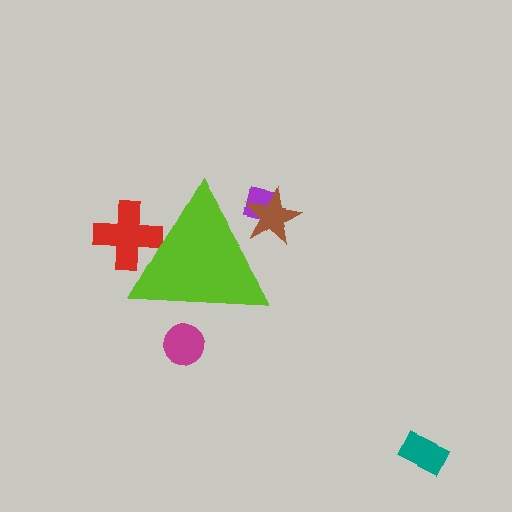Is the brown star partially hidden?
Yes, the brown star is partially hidden behind the lime triangle.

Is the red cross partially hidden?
Yes, the red cross is partially hidden behind the lime triangle.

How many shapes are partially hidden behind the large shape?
4 shapes are partially hidden.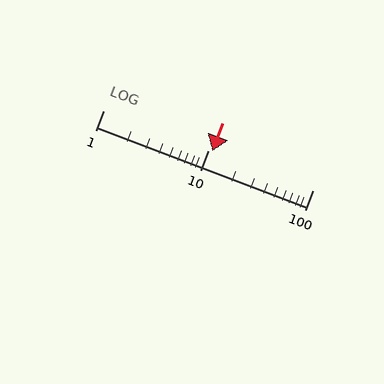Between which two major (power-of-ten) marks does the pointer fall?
The pointer is between 10 and 100.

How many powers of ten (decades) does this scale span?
The scale spans 2 decades, from 1 to 100.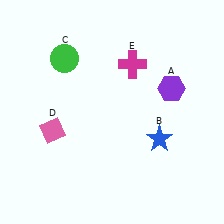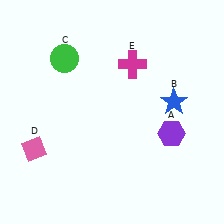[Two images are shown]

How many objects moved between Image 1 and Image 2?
3 objects moved between the two images.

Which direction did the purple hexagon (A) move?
The purple hexagon (A) moved down.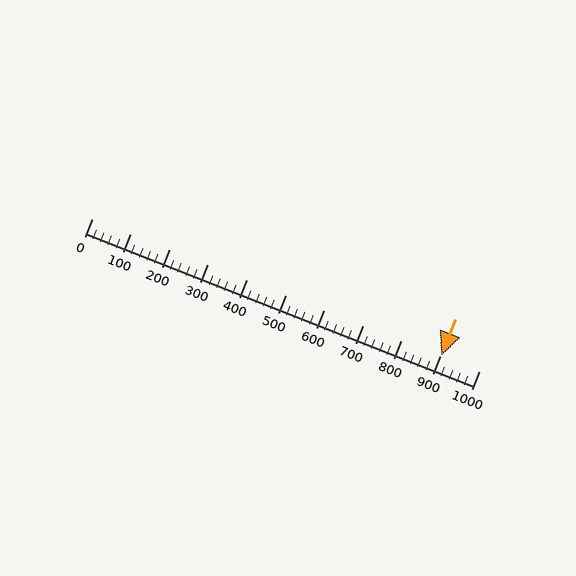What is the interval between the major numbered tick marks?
The major tick marks are spaced 100 units apart.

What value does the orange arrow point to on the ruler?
The orange arrow points to approximately 902.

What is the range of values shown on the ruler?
The ruler shows values from 0 to 1000.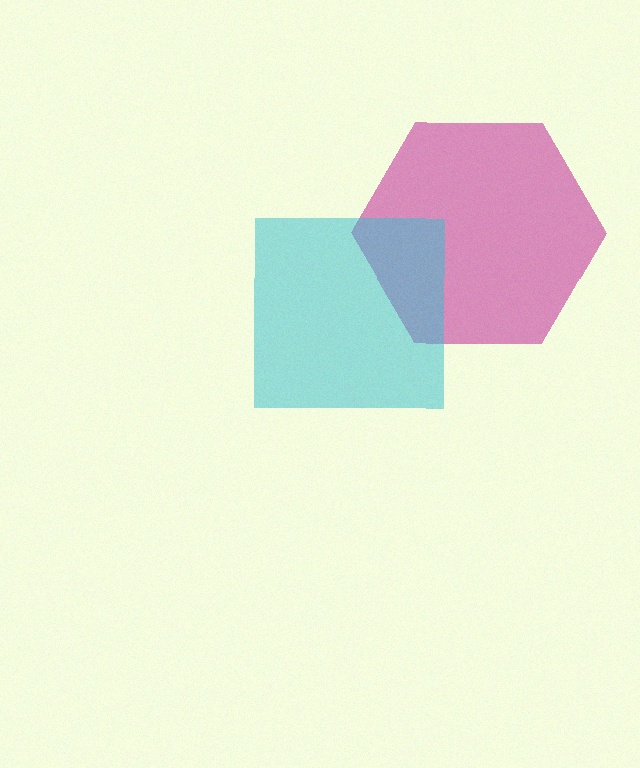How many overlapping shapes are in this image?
There are 2 overlapping shapes in the image.